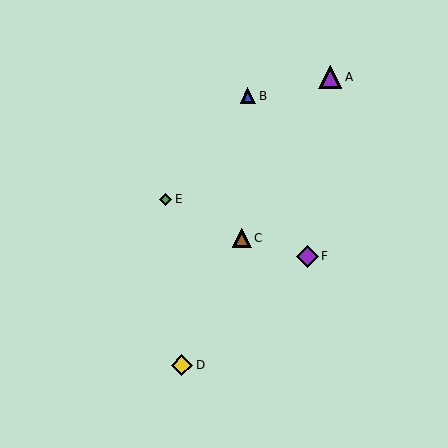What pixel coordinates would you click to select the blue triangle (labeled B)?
Click at (248, 96) to select the blue triangle B.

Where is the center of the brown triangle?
The center of the brown triangle is at (242, 238).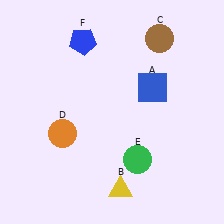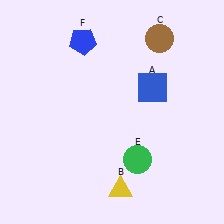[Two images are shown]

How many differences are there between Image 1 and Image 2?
There is 1 difference between the two images.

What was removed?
The orange circle (D) was removed in Image 2.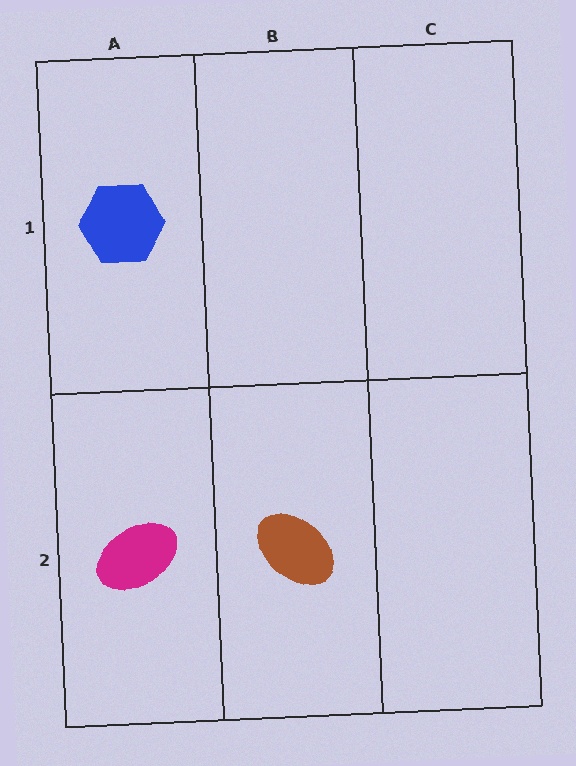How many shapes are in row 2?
2 shapes.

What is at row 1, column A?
A blue hexagon.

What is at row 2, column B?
A brown ellipse.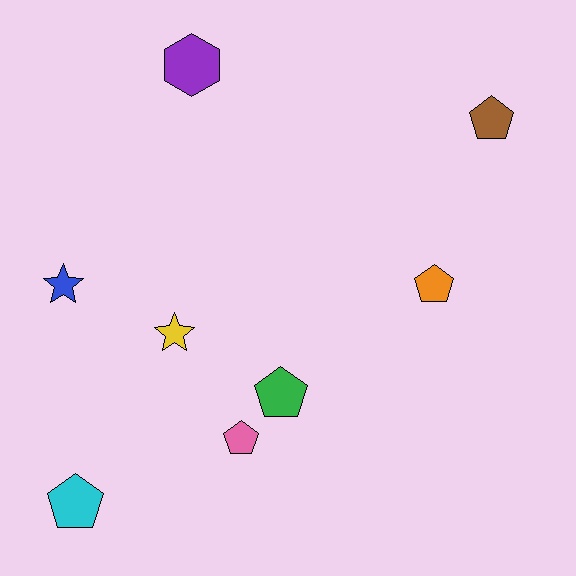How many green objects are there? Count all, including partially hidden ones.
There is 1 green object.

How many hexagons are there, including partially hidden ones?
There is 1 hexagon.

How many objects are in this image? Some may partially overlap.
There are 8 objects.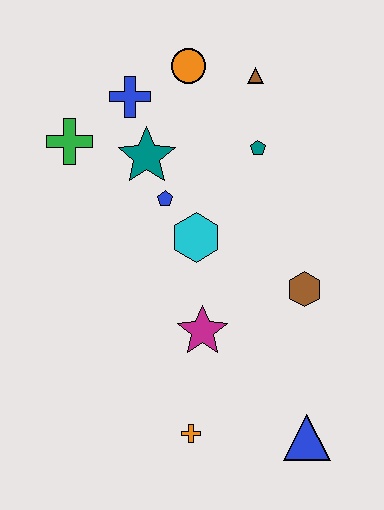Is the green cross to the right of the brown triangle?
No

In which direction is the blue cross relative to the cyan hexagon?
The blue cross is above the cyan hexagon.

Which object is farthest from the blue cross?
The blue triangle is farthest from the blue cross.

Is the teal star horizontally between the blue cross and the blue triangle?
Yes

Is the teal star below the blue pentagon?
No